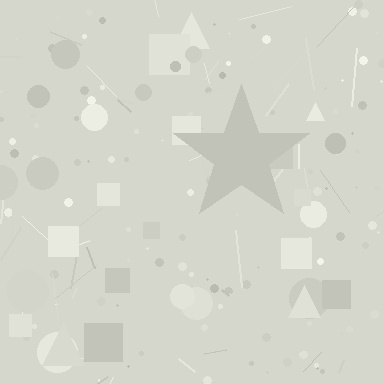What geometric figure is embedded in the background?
A star is embedded in the background.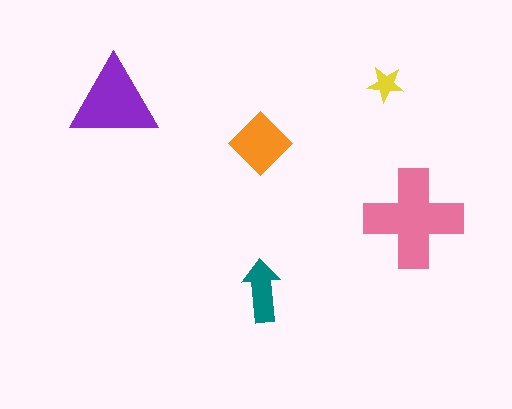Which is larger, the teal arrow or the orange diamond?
The orange diamond.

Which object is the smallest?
The yellow star.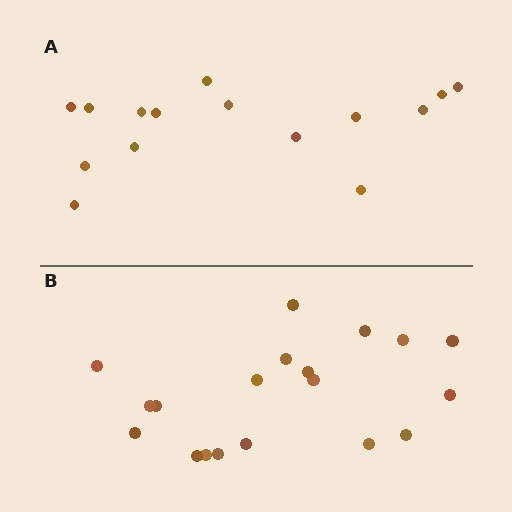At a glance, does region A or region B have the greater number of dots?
Region B (the bottom region) has more dots.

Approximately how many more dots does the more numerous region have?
Region B has about 4 more dots than region A.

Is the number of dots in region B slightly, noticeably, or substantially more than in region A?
Region B has noticeably more, but not dramatically so. The ratio is roughly 1.3 to 1.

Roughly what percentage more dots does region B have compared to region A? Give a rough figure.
About 25% more.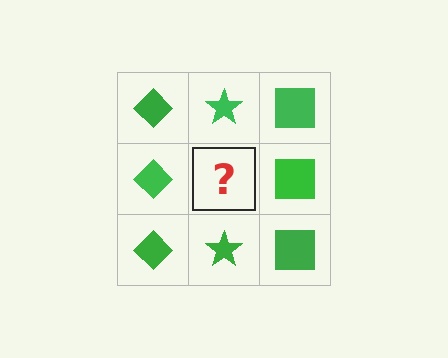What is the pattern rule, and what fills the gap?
The rule is that each column has a consistent shape. The gap should be filled with a green star.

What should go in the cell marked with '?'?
The missing cell should contain a green star.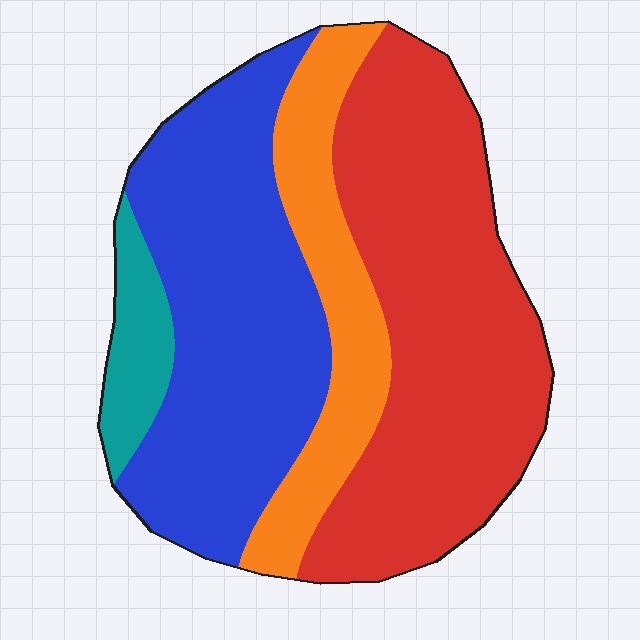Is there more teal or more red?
Red.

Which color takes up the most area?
Red, at roughly 40%.